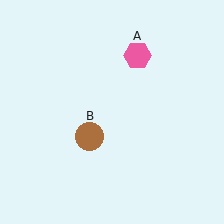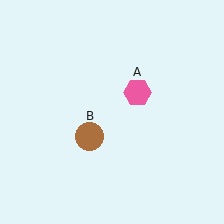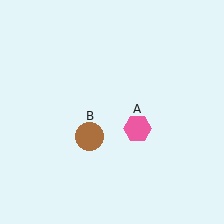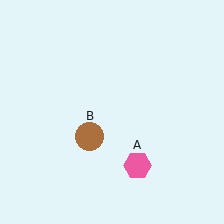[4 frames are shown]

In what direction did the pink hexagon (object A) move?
The pink hexagon (object A) moved down.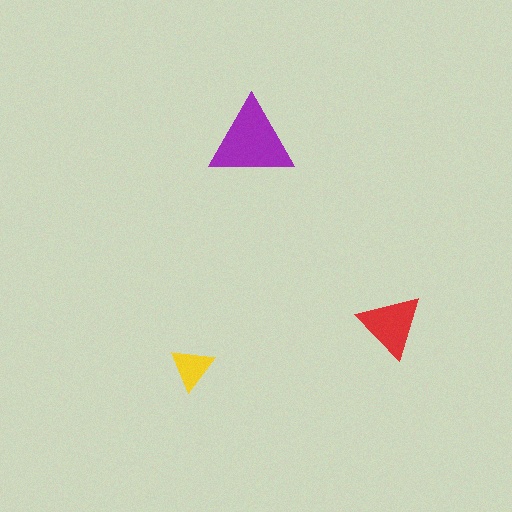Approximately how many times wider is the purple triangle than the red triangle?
About 1.5 times wider.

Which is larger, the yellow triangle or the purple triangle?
The purple one.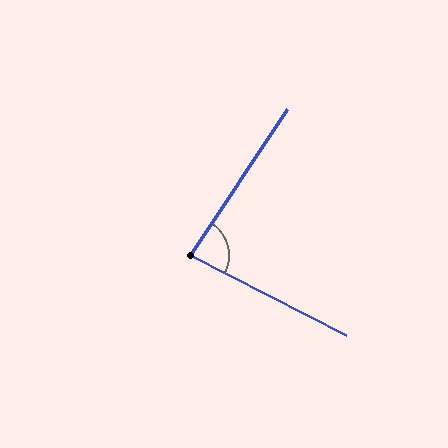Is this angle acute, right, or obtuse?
It is acute.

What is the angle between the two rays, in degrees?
Approximately 84 degrees.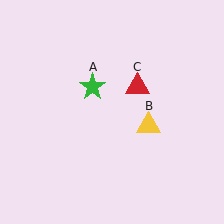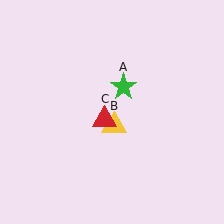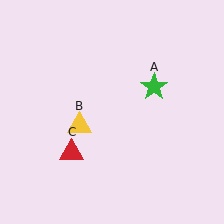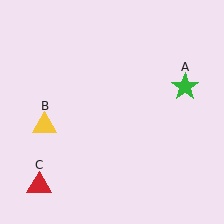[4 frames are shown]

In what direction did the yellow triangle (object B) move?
The yellow triangle (object B) moved left.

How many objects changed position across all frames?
3 objects changed position: green star (object A), yellow triangle (object B), red triangle (object C).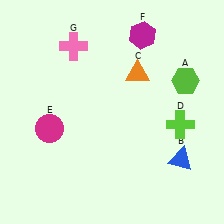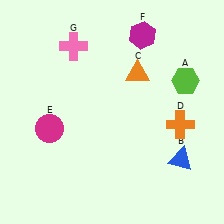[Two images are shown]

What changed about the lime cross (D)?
In Image 1, D is lime. In Image 2, it changed to orange.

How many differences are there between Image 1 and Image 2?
There is 1 difference between the two images.